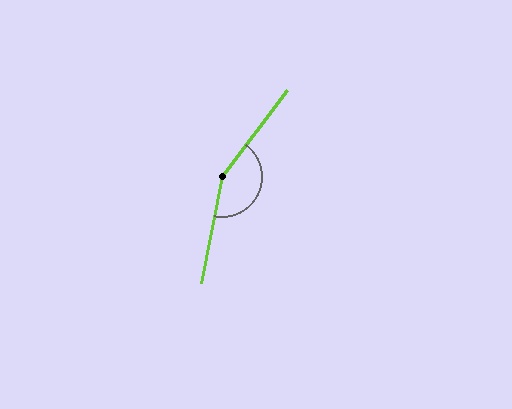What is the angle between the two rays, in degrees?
Approximately 154 degrees.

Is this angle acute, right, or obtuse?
It is obtuse.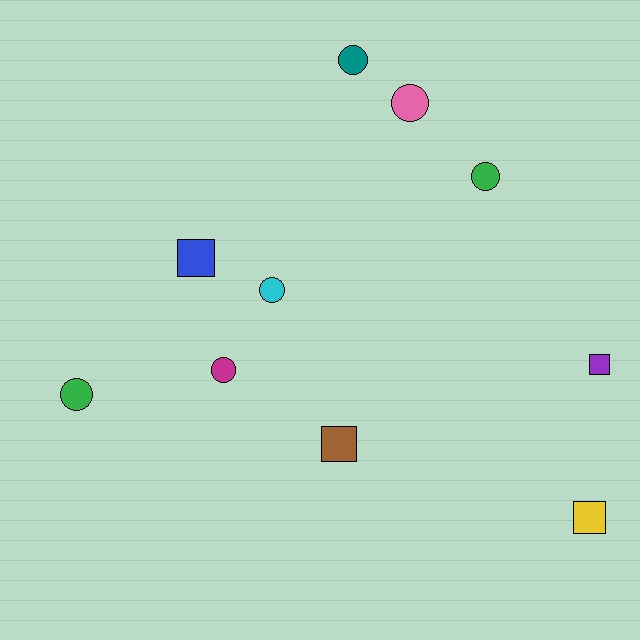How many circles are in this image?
There are 6 circles.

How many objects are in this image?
There are 10 objects.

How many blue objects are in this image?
There is 1 blue object.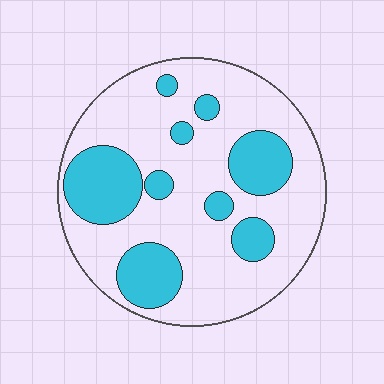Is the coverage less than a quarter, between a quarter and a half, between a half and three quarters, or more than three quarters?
Between a quarter and a half.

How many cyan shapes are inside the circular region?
9.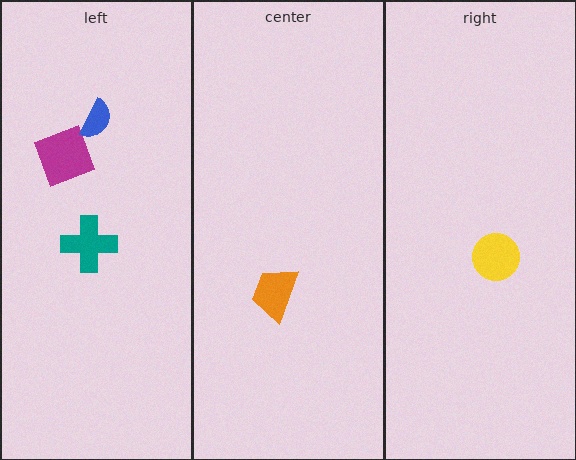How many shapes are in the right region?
1.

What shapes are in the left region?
The magenta square, the blue semicircle, the teal cross.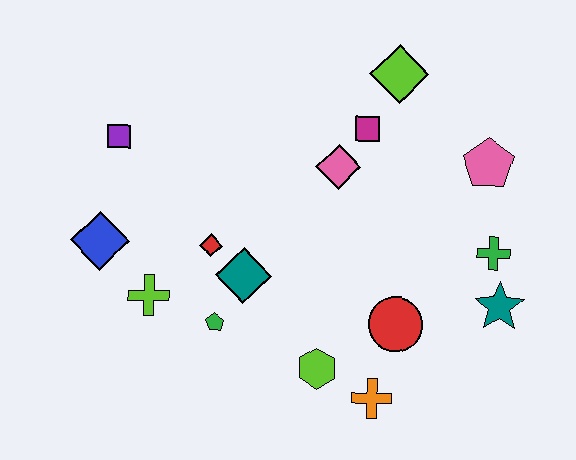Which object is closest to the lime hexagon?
The orange cross is closest to the lime hexagon.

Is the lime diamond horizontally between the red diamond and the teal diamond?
No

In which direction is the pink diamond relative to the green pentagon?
The pink diamond is above the green pentagon.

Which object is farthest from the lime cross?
The pink pentagon is farthest from the lime cross.